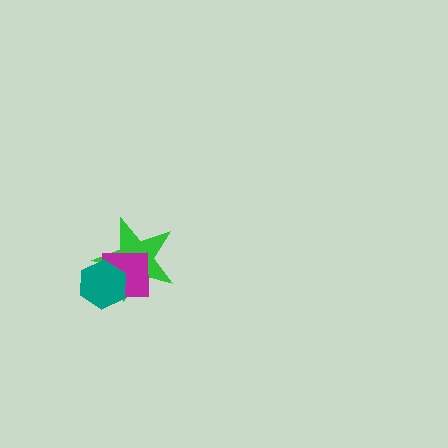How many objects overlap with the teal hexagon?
2 objects overlap with the teal hexagon.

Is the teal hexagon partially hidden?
No, no other shape covers it.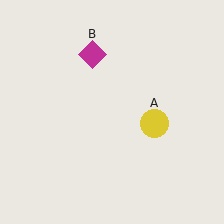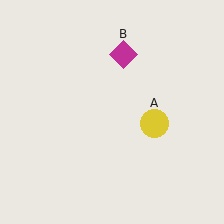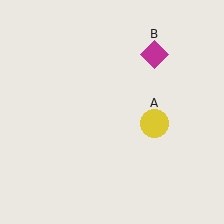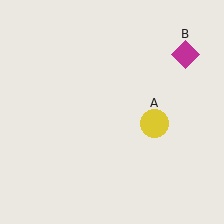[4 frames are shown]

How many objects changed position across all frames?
1 object changed position: magenta diamond (object B).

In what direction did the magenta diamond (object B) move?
The magenta diamond (object B) moved right.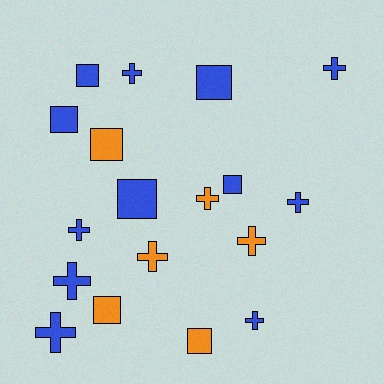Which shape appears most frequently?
Cross, with 10 objects.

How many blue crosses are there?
There are 7 blue crosses.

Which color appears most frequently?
Blue, with 12 objects.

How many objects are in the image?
There are 18 objects.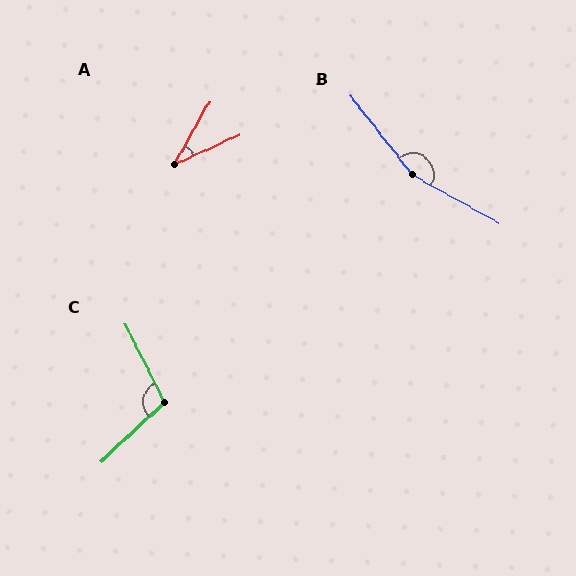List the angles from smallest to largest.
A (36°), C (106°), B (157°).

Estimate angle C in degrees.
Approximately 106 degrees.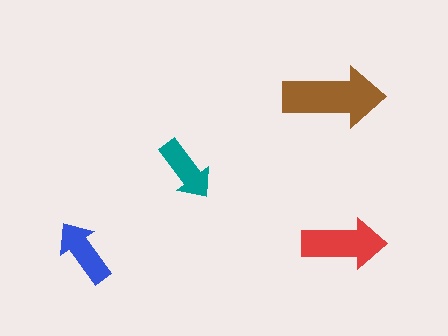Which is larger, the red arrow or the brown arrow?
The brown one.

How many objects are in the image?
There are 4 objects in the image.